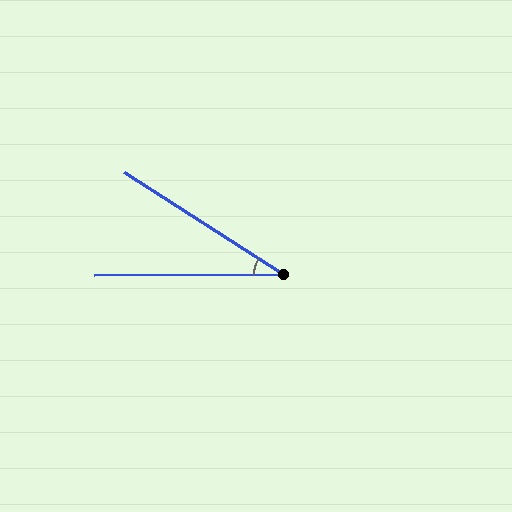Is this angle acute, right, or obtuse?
It is acute.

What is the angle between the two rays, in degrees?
Approximately 33 degrees.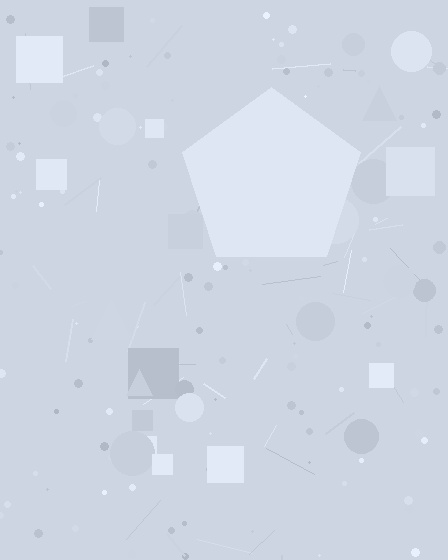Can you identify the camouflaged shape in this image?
The camouflaged shape is a pentagon.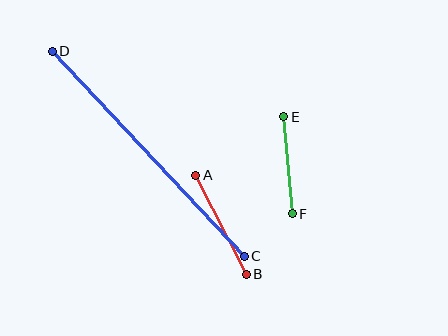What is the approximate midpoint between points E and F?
The midpoint is at approximately (288, 165) pixels.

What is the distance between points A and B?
The distance is approximately 111 pixels.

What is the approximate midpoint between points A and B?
The midpoint is at approximately (221, 225) pixels.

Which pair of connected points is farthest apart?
Points C and D are farthest apart.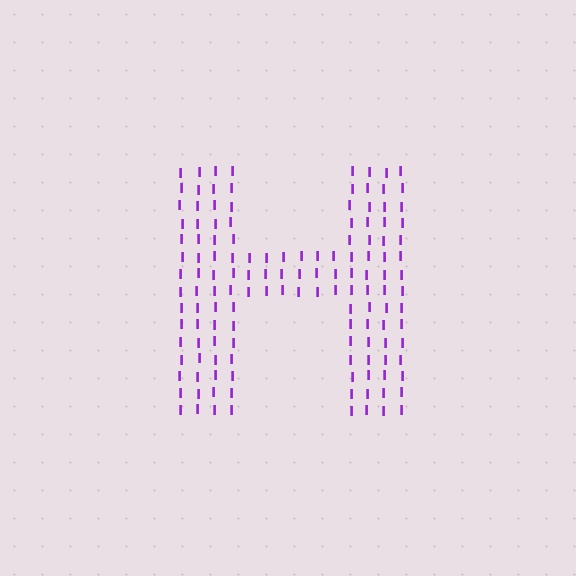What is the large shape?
The large shape is the letter H.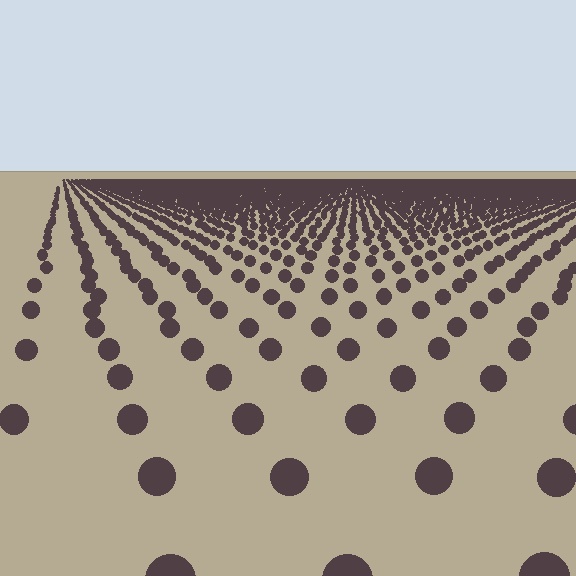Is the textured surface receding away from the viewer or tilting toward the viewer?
The surface is receding away from the viewer. Texture elements get smaller and denser toward the top.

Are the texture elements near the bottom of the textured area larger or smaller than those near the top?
Larger. Near the bottom, elements are closer to the viewer and appear at a bigger on-screen size.